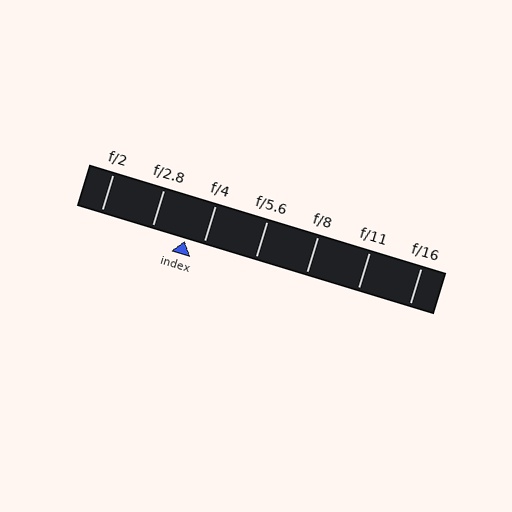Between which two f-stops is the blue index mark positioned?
The index mark is between f/2.8 and f/4.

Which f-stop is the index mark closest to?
The index mark is closest to f/4.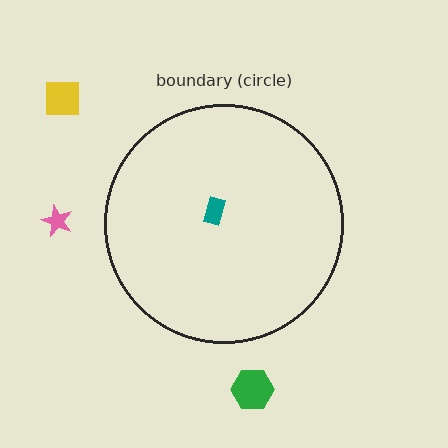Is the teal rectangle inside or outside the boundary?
Inside.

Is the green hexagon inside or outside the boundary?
Outside.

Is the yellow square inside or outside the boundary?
Outside.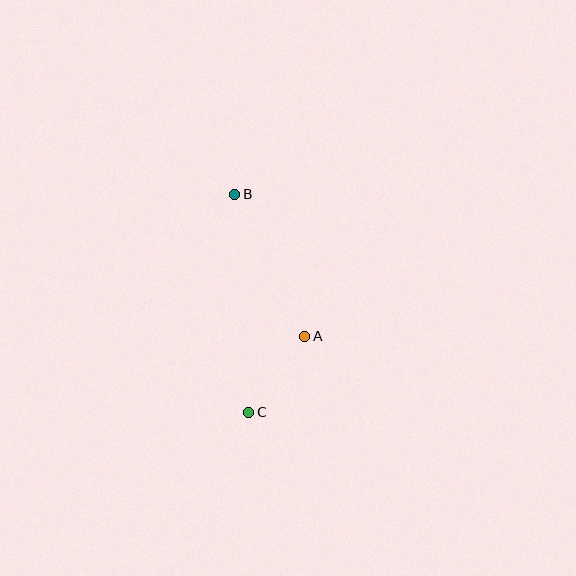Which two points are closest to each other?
Points A and C are closest to each other.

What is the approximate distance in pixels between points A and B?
The distance between A and B is approximately 158 pixels.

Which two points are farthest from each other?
Points B and C are farthest from each other.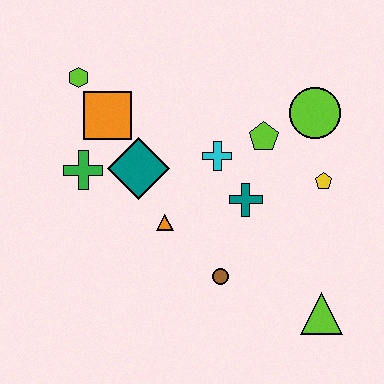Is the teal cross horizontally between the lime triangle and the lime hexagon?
Yes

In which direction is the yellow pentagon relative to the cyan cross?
The yellow pentagon is to the right of the cyan cross.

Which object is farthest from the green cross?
The lime triangle is farthest from the green cross.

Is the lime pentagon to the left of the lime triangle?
Yes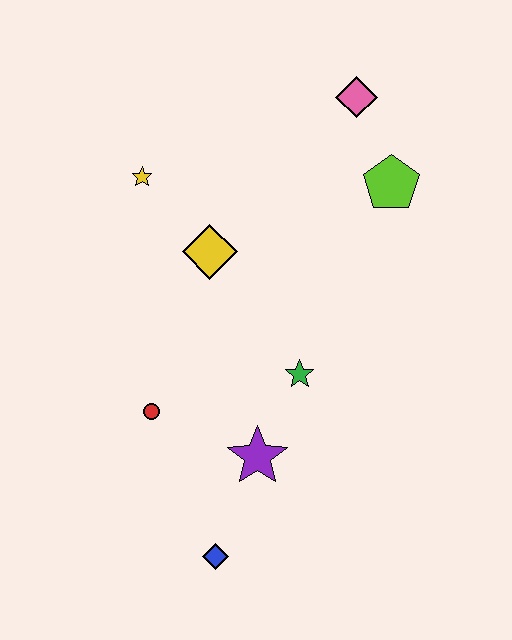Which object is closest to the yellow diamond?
The yellow star is closest to the yellow diamond.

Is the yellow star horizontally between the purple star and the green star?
No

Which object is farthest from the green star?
The pink diamond is farthest from the green star.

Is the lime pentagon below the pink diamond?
Yes